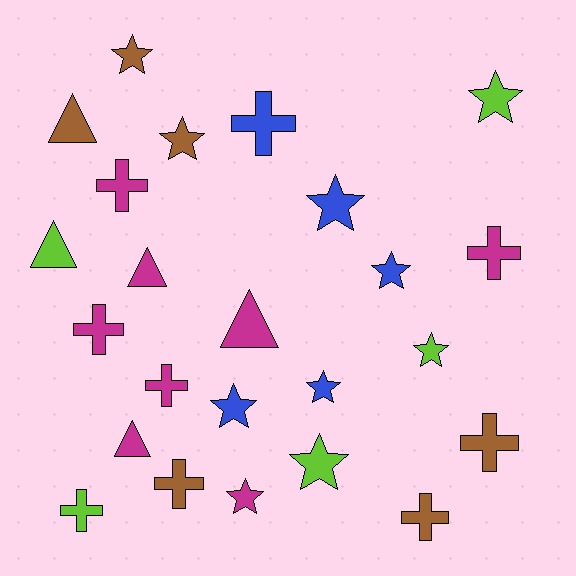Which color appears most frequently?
Magenta, with 8 objects.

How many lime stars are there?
There are 3 lime stars.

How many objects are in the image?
There are 24 objects.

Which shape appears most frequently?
Star, with 10 objects.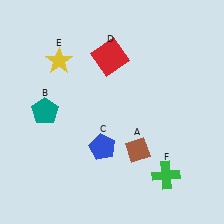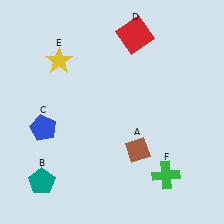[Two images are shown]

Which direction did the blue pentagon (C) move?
The blue pentagon (C) moved left.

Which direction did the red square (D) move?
The red square (D) moved right.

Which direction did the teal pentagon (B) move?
The teal pentagon (B) moved down.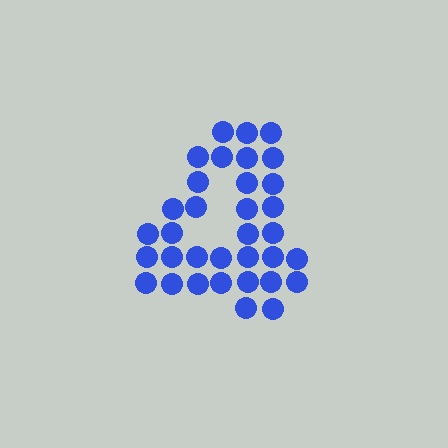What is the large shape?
The large shape is the digit 4.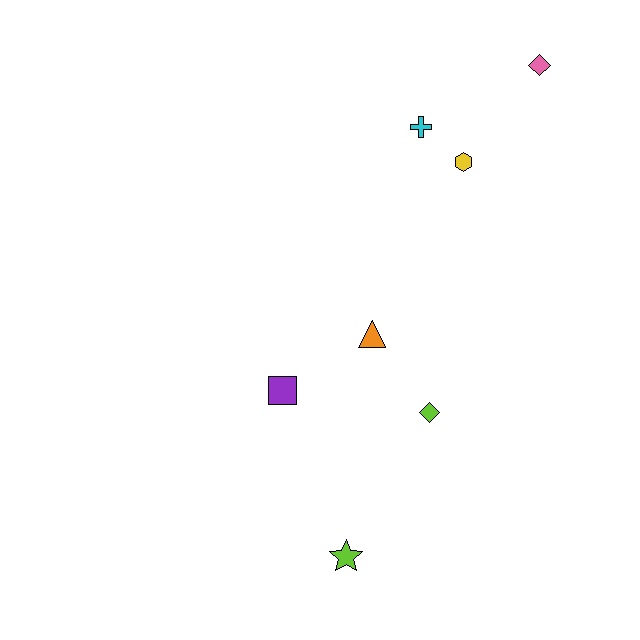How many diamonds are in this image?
There are 2 diamonds.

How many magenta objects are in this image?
There are no magenta objects.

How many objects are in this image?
There are 7 objects.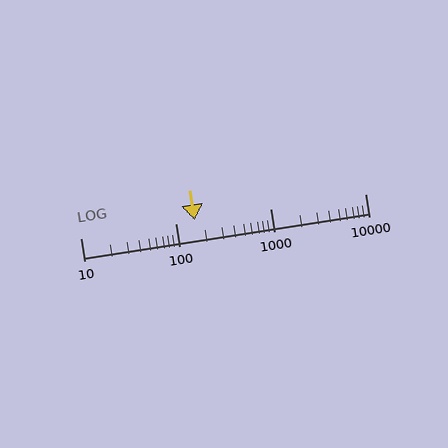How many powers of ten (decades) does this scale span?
The scale spans 3 decades, from 10 to 10000.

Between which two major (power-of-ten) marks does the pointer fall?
The pointer is between 100 and 1000.